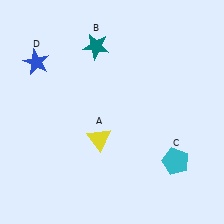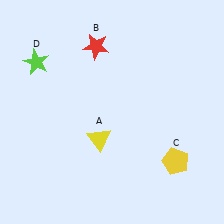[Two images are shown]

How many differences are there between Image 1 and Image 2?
There are 3 differences between the two images.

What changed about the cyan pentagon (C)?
In Image 1, C is cyan. In Image 2, it changed to yellow.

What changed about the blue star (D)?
In Image 1, D is blue. In Image 2, it changed to lime.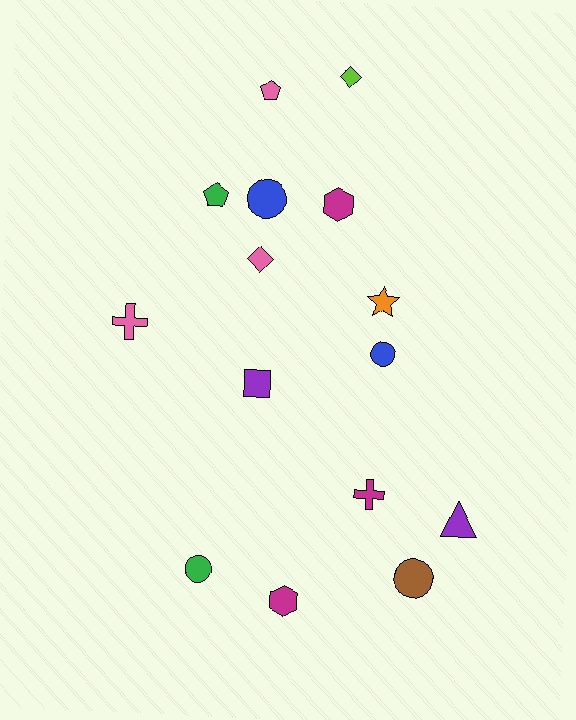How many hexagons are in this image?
There are 2 hexagons.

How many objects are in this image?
There are 15 objects.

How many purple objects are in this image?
There are 2 purple objects.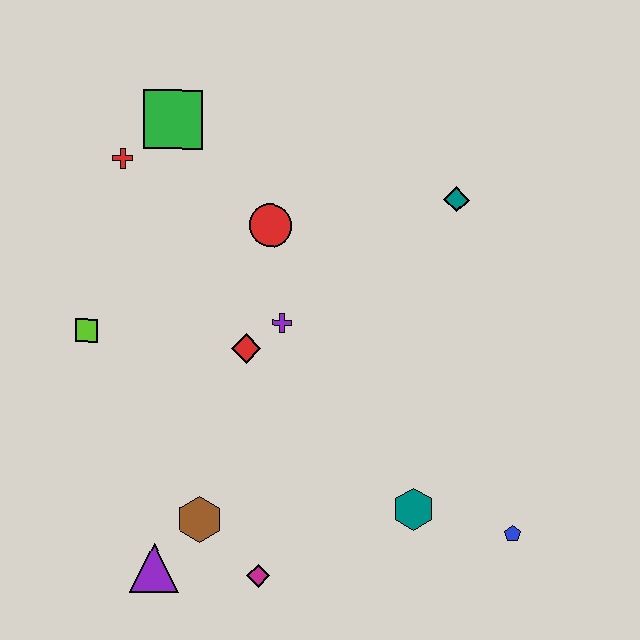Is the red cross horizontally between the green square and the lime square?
Yes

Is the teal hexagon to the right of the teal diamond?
No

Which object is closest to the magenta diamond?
The brown hexagon is closest to the magenta diamond.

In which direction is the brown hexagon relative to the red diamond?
The brown hexagon is below the red diamond.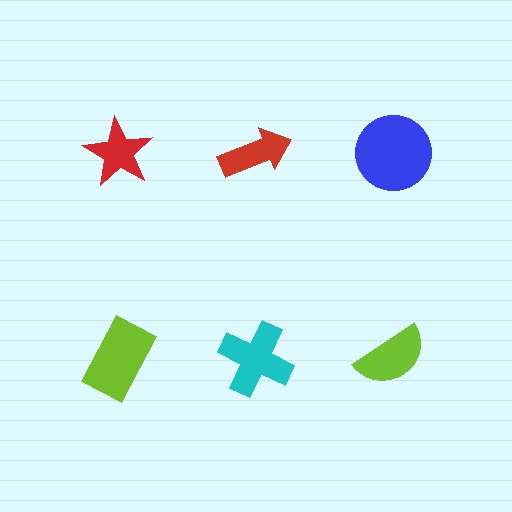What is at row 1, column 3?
A blue circle.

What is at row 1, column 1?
A red star.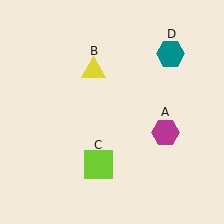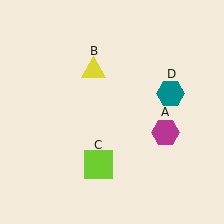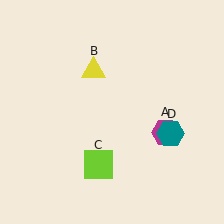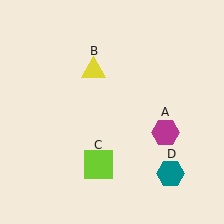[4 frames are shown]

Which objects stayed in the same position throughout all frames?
Magenta hexagon (object A) and yellow triangle (object B) and lime square (object C) remained stationary.